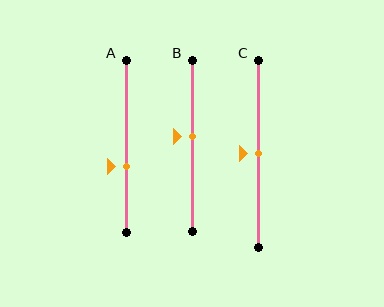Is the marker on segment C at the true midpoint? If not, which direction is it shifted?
Yes, the marker on segment C is at the true midpoint.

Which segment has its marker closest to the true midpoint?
Segment C has its marker closest to the true midpoint.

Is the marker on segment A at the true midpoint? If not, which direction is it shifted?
No, the marker on segment A is shifted downward by about 12% of the segment length.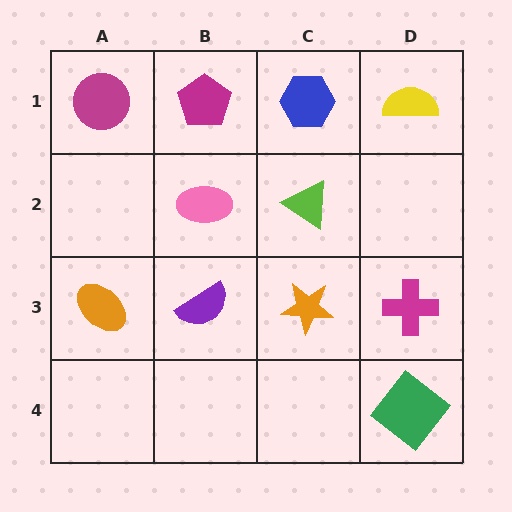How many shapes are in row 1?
4 shapes.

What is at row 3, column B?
A purple semicircle.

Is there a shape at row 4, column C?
No, that cell is empty.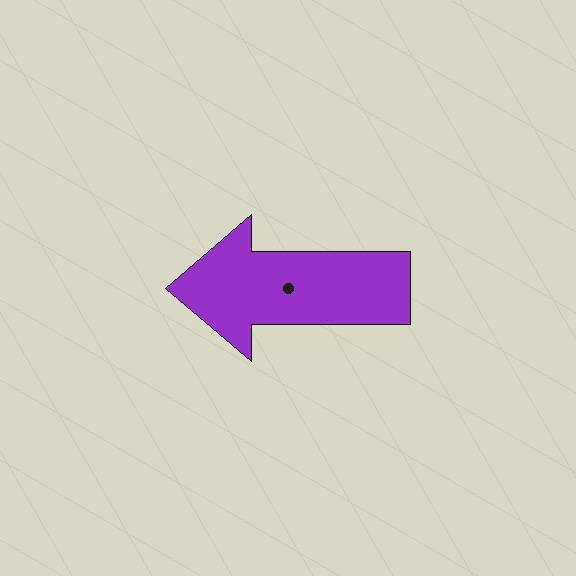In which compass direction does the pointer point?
West.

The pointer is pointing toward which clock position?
Roughly 9 o'clock.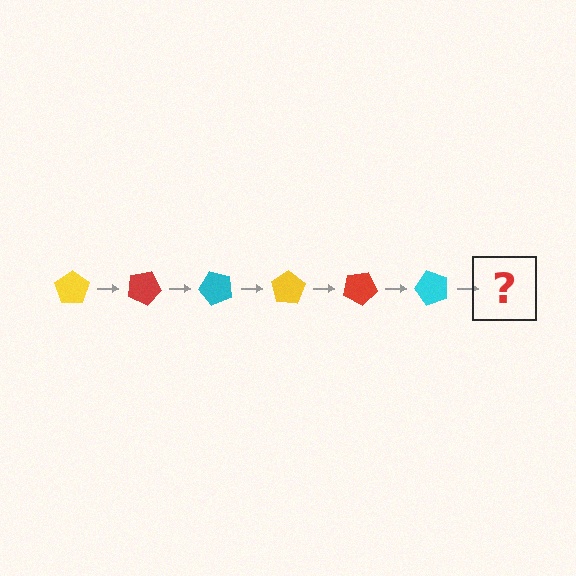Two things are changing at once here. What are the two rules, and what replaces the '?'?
The two rules are that it rotates 25 degrees each step and the color cycles through yellow, red, and cyan. The '?' should be a yellow pentagon, rotated 150 degrees from the start.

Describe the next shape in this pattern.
It should be a yellow pentagon, rotated 150 degrees from the start.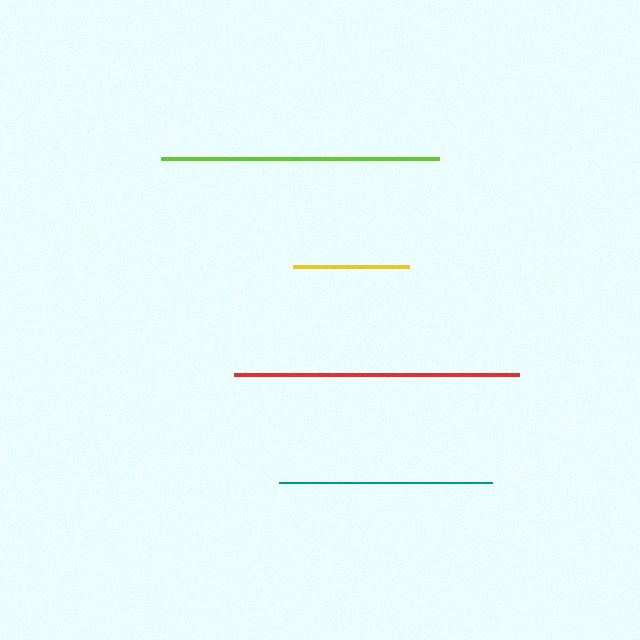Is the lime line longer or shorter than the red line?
The red line is longer than the lime line.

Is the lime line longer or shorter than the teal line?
The lime line is longer than the teal line.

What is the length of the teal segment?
The teal segment is approximately 212 pixels long.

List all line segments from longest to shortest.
From longest to shortest: red, lime, teal, yellow.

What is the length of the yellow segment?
The yellow segment is approximately 116 pixels long.